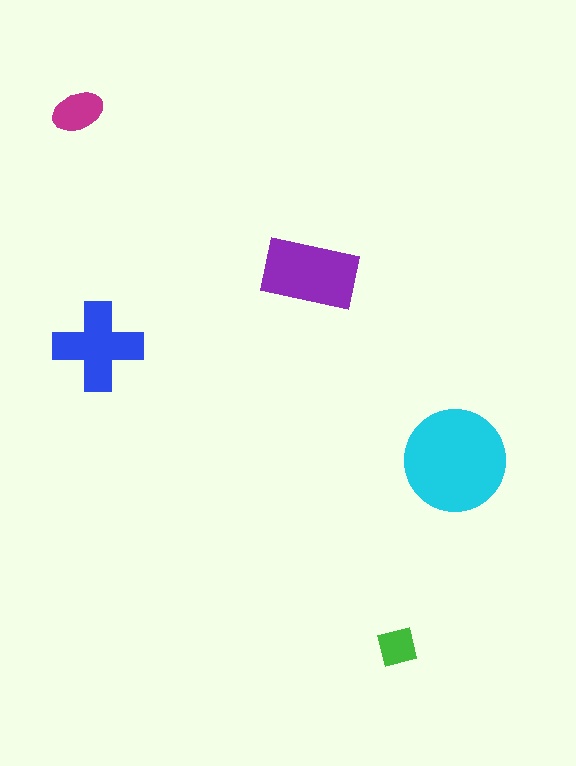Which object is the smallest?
The green square.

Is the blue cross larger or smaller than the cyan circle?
Smaller.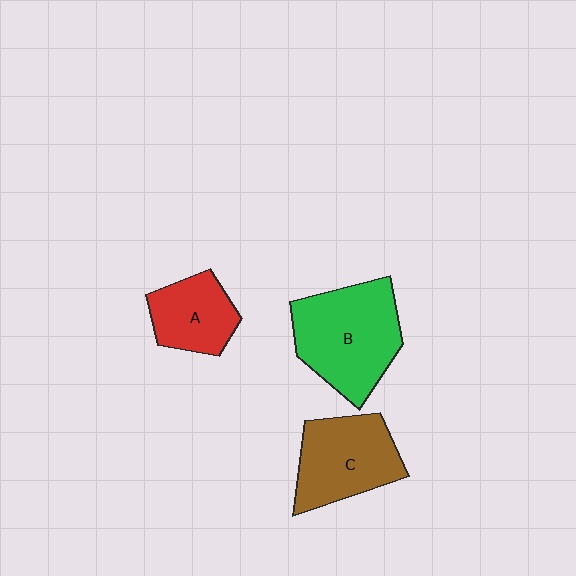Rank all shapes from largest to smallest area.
From largest to smallest: B (green), C (brown), A (red).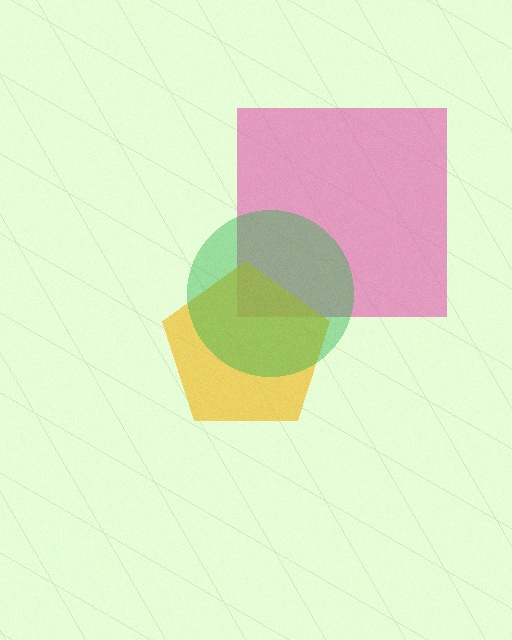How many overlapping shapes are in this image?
There are 3 overlapping shapes in the image.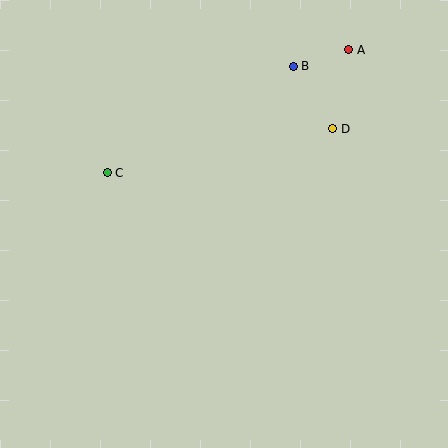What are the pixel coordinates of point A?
Point A is at (349, 50).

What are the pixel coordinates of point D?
Point D is at (333, 129).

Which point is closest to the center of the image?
Point C at (107, 173) is closest to the center.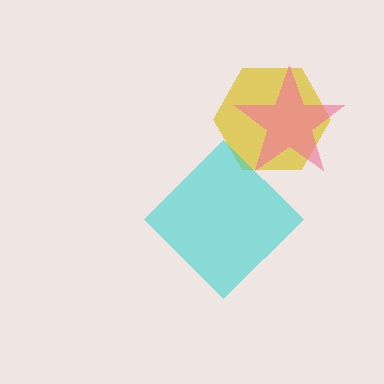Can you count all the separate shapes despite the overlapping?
Yes, there are 3 separate shapes.